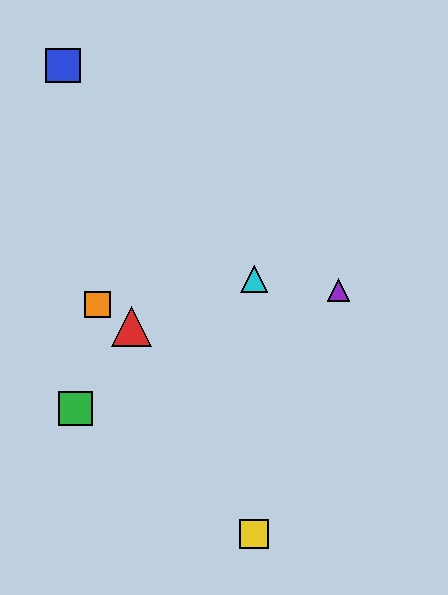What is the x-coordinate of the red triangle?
The red triangle is at x≈132.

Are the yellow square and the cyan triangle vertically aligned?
Yes, both are at x≈254.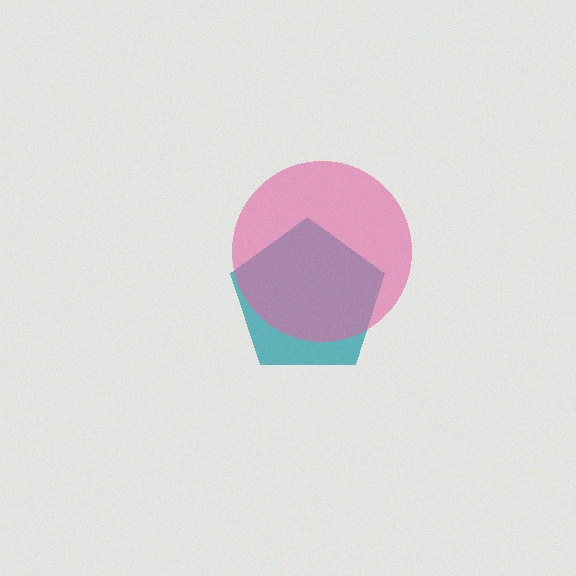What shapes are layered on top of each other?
The layered shapes are: a teal pentagon, a pink circle.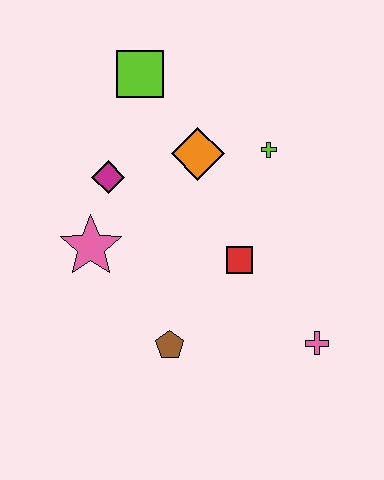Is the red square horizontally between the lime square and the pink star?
No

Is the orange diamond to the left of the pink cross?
Yes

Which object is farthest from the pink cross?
The lime square is farthest from the pink cross.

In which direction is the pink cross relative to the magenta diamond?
The pink cross is to the right of the magenta diamond.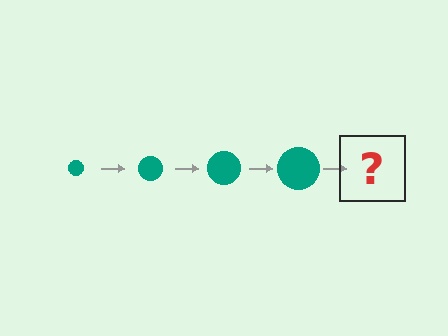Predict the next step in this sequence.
The next step is a teal circle, larger than the previous one.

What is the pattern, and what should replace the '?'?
The pattern is that the circle gets progressively larger each step. The '?' should be a teal circle, larger than the previous one.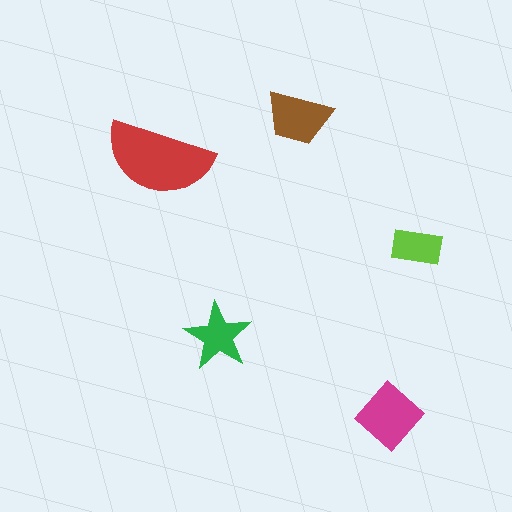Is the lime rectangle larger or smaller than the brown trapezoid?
Smaller.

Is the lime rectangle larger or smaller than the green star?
Smaller.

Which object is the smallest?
The lime rectangle.